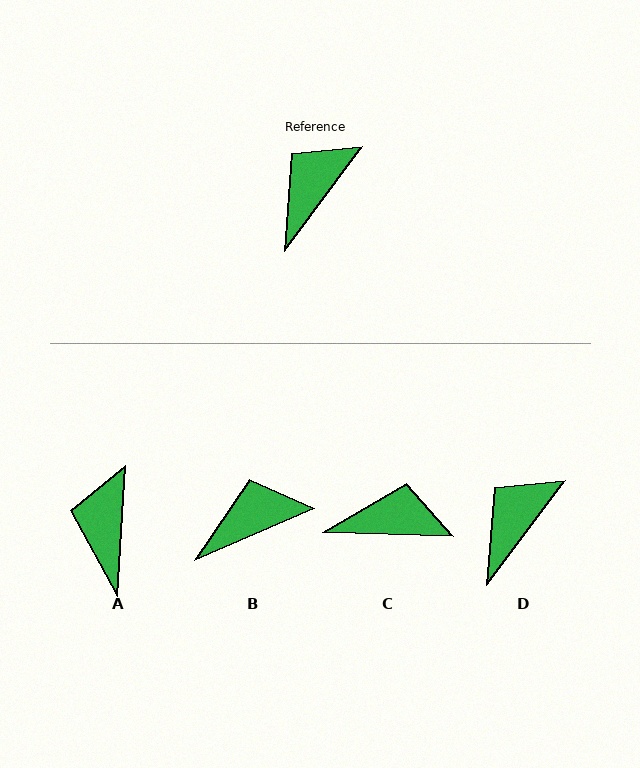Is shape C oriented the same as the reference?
No, it is off by about 55 degrees.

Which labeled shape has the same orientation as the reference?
D.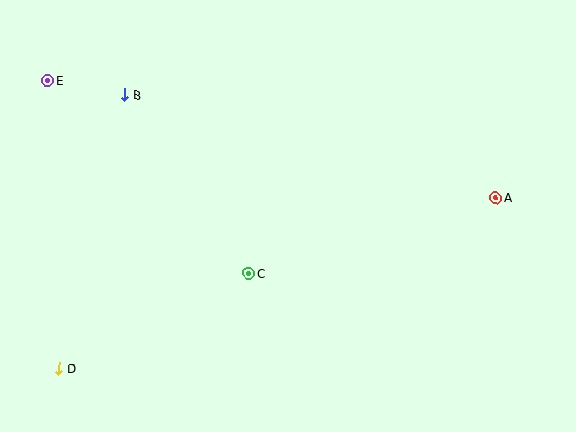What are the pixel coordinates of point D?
Point D is at (59, 369).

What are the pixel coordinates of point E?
Point E is at (47, 80).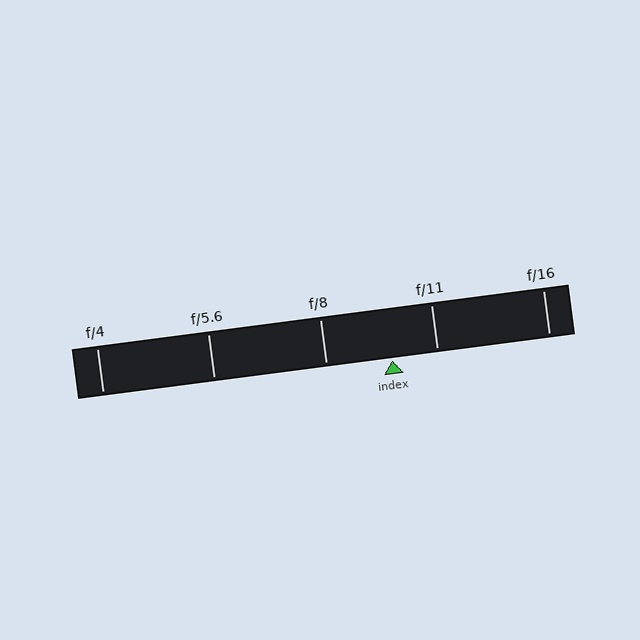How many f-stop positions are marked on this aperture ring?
There are 5 f-stop positions marked.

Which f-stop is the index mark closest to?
The index mark is closest to f/11.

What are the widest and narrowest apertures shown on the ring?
The widest aperture shown is f/4 and the narrowest is f/16.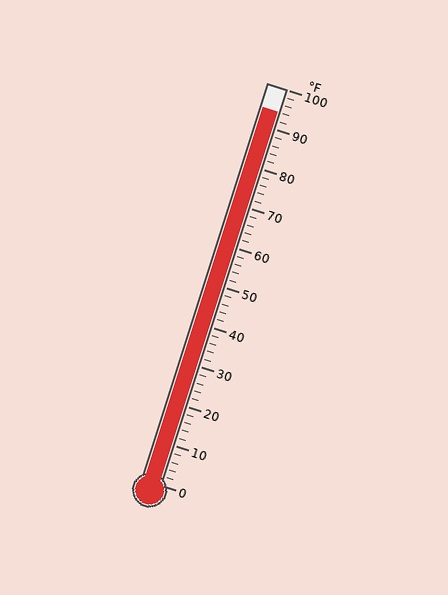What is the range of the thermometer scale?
The thermometer scale ranges from 0°F to 100°F.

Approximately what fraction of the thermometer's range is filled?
The thermometer is filled to approximately 95% of its range.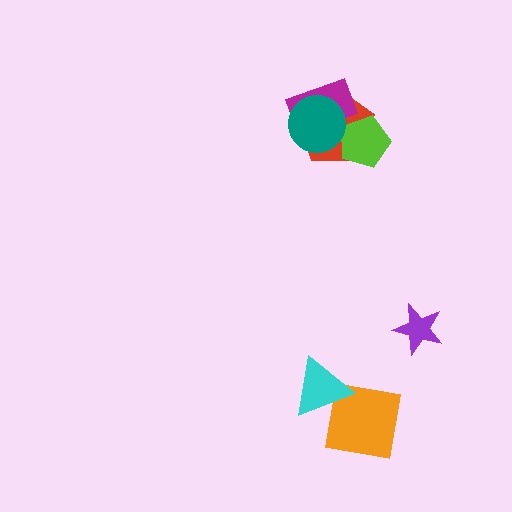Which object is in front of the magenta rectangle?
The teal circle is in front of the magenta rectangle.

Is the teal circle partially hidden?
No, no other shape covers it.